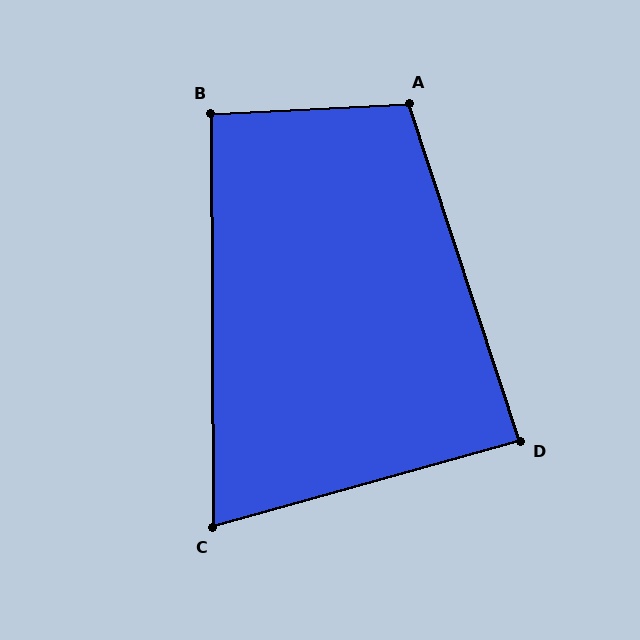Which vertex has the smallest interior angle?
C, at approximately 75 degrees.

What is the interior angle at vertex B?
Approximately 92 degrees (approximately right).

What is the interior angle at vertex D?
Approximately 88 degrees (approximately right).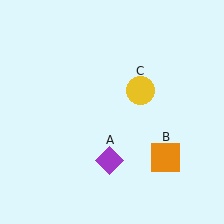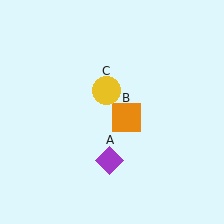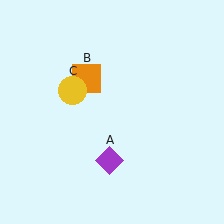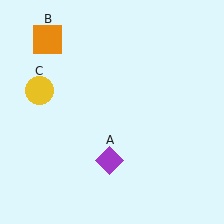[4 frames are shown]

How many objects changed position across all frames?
2 objects changed position: orange square (object B), yellow circle (object C).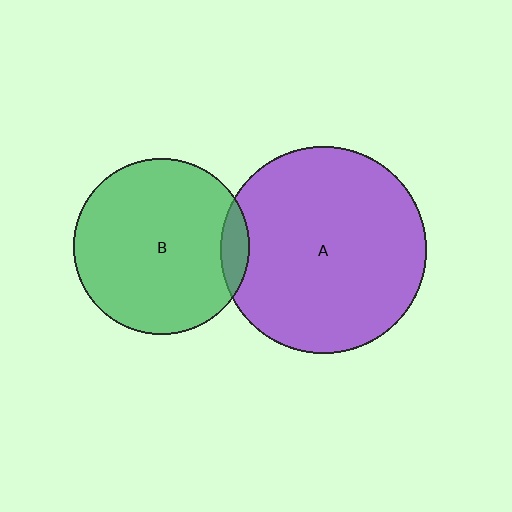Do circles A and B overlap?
Yes.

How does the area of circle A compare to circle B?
Approximately 1.4 times.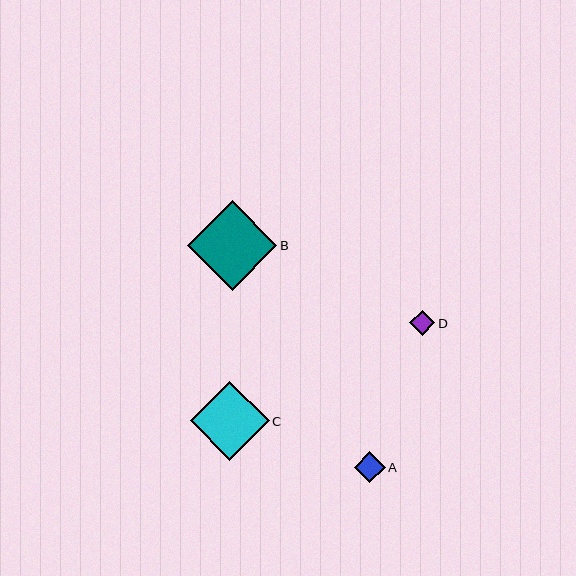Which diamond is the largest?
Diamond B is the largest with a size of approximately 90 pixels.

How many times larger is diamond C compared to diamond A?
Diamond C is approximately 2.6 times the size of diamond A.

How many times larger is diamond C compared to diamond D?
Diamond C is approximately 3.2 times the size of diamond D.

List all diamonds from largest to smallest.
From largest to smallest: B, C, A, D.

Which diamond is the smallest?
Diamond D is the smallest with a size of approximately 25 pixels.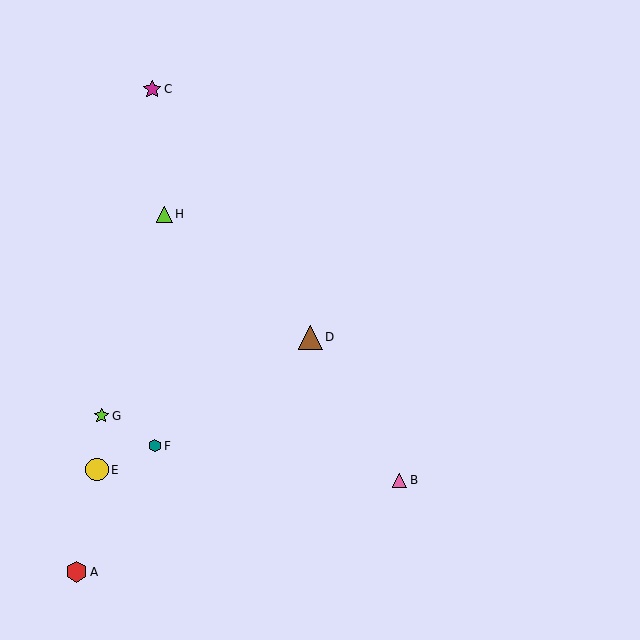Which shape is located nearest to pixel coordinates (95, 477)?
The yellow circle (labeled E) at (97, 470) is nearest to that location.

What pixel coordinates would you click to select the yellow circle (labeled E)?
Click at (97, 470) to select the yellow circle E.